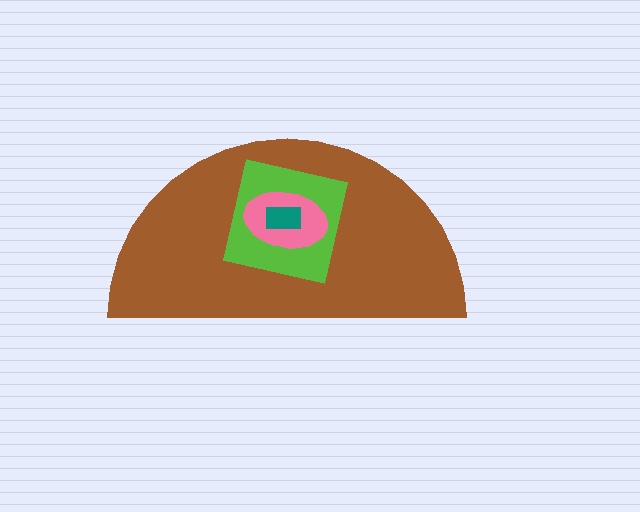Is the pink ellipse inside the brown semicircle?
Yes.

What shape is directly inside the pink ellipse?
The teal rectangle.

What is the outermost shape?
The brown semicircle.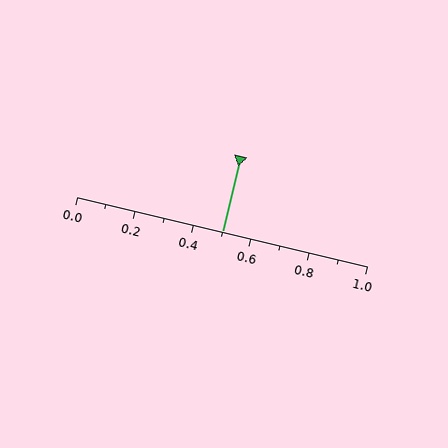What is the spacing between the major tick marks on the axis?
The major ticks are spaced 0.2 apart.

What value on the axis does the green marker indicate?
The marker indicates approximately 0.5.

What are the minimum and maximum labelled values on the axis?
The axis runs from 0.0 to 1.0.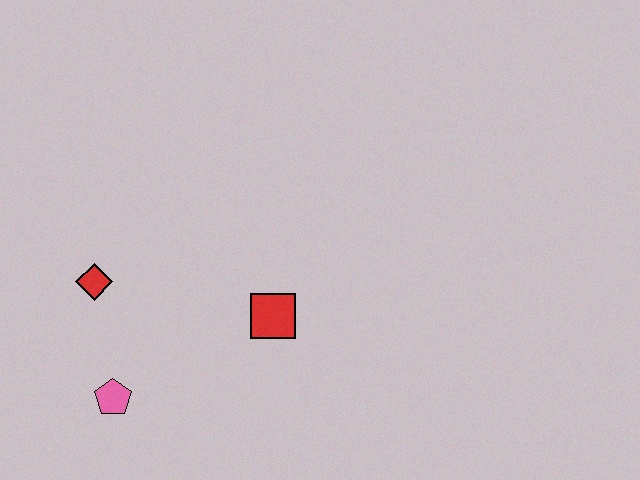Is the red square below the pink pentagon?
No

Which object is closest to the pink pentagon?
The red diamond is closest to the pink pentagon.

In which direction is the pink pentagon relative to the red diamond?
The pink pentagon is below the red diamond.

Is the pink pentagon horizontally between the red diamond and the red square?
Yes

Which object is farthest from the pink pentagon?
The red square is farthest from the pink pentagon.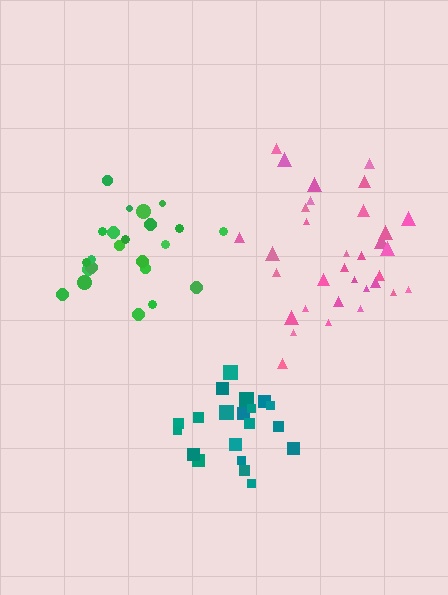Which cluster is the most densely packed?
Green.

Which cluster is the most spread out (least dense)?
Pink.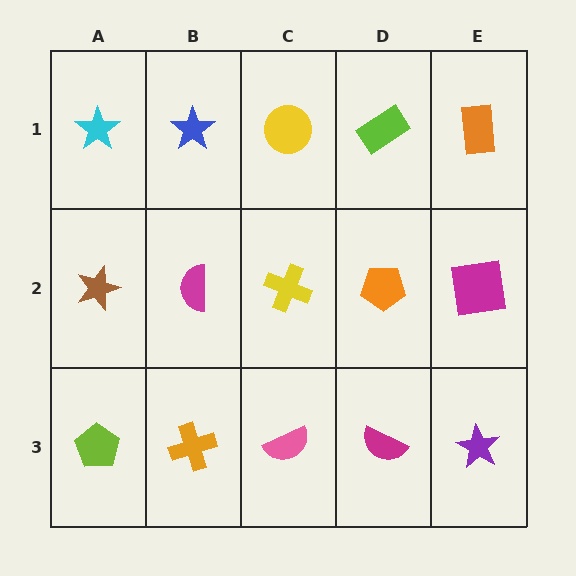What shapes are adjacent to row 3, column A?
A brown star (row 2, column A), an orange cross (row 3, column B).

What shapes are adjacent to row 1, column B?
A magenta semicircle (row 2, column B), a cyan star (row 1, column A), a yellow circle (row 1, column C).